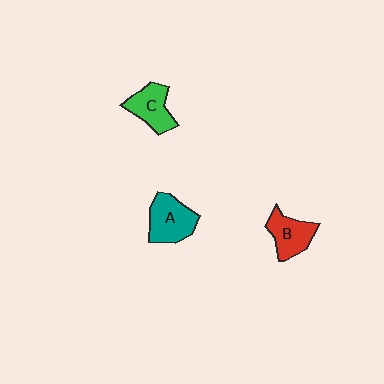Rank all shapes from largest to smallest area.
From largest to smallest: A (teal), B (red), C (green).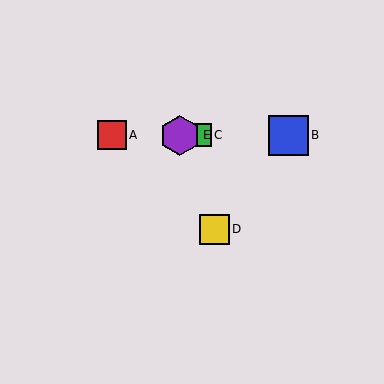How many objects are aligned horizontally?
4 objects (A, B, C, E) are aligned horizontally.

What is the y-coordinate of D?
Object D is at y≈229.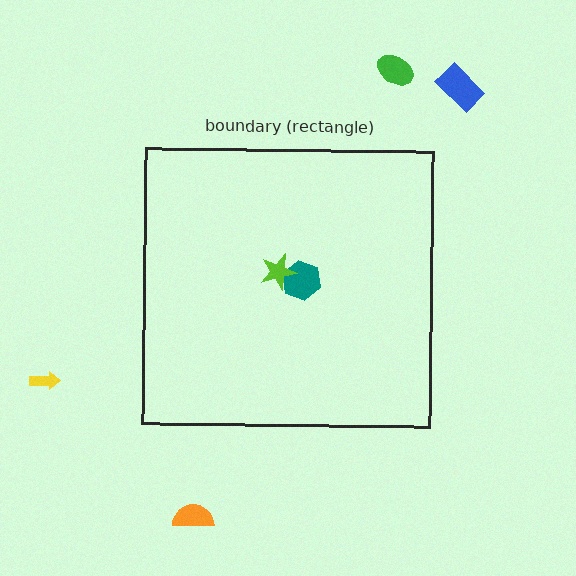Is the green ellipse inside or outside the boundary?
Outside.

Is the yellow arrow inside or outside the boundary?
Outside.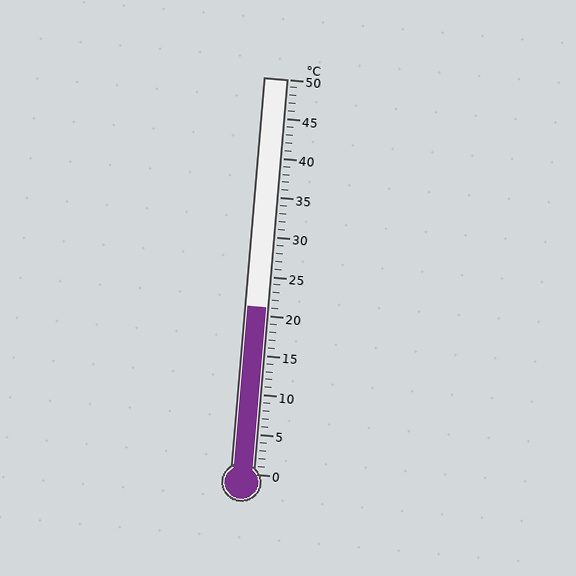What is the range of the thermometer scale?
The thermometer scale ranges from 0°C to 50°C.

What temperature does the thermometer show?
The thermometer shows approximately 21°C.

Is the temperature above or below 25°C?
The temperature is below 25°C.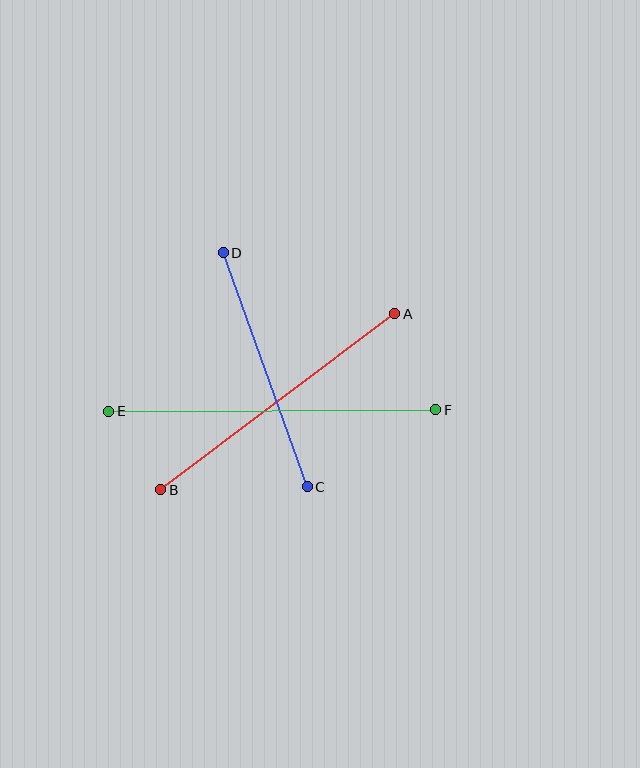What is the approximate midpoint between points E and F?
The midpoint is at approximately (272, 411) pixels.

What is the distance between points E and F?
The distance is approximately 327 pixels.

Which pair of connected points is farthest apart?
Points E and F are farthest apart.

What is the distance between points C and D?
The distance is approximately 248 pixels.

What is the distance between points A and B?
The distance is approximately 293 pixels.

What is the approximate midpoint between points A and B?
The midpoint is at approximately (278, 402) pixels.